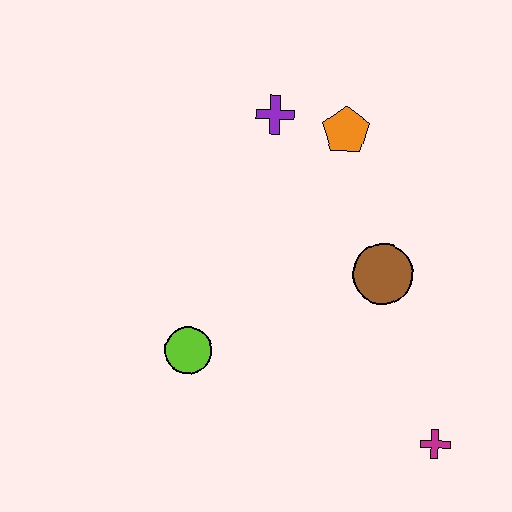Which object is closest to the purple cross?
The orange pentagon is closest to the purple cross.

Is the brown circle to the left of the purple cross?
No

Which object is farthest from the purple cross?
The magenta cross is farthest from the purple cross.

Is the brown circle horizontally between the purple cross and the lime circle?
No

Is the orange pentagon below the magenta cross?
No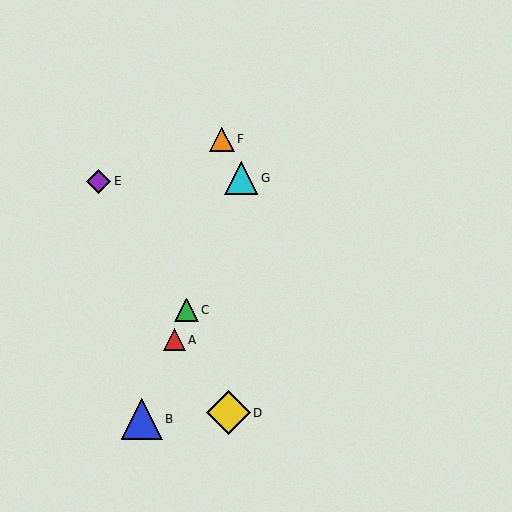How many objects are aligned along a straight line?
4 objects (A, B, C, G) are aligned along a straight line.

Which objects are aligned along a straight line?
Objects A, B, C, G are aligned along a straight line.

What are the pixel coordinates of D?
Object D is at (228, 413).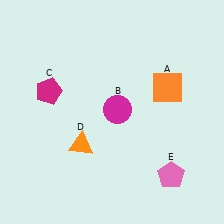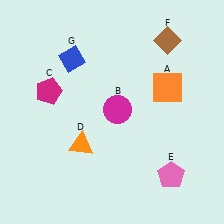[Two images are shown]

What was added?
A brown diamond (F), a blue diamond (G) were added in Image 2.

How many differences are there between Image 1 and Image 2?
There are 2 differences between the two images.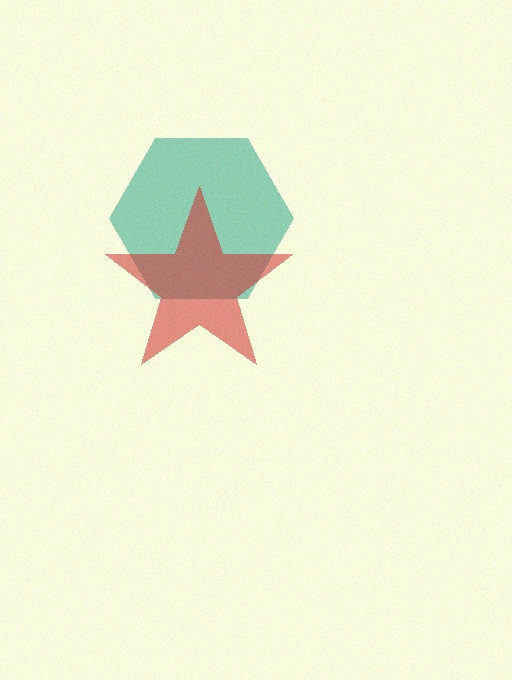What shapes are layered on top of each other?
The layered shapes are: a teal hexagon, a red star.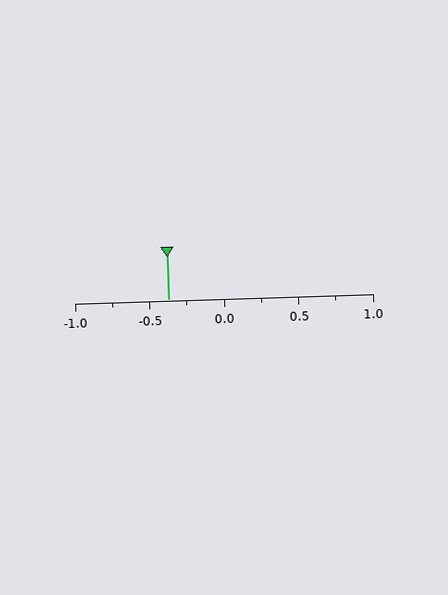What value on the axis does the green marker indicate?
The marker indicates approximately -0.38.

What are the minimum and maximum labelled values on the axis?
The axis runs from -1.0 to 1.0.